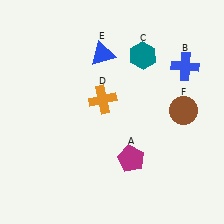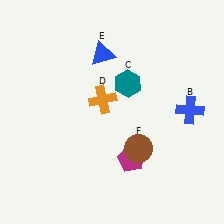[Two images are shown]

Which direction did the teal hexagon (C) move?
The teal hexagon (C) moved down.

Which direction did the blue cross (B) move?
The blue cross (B) moved down.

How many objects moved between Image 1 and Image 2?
3 objects moved between the two images.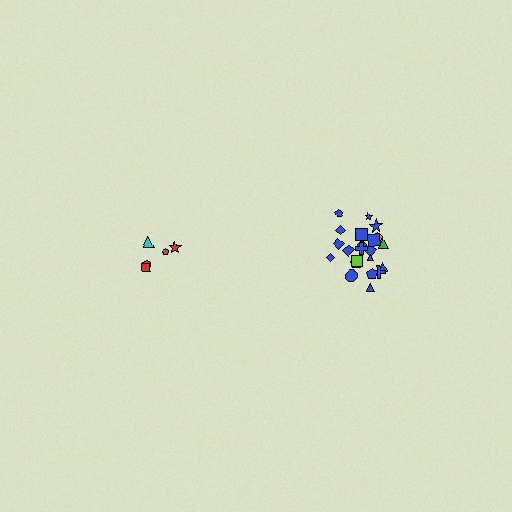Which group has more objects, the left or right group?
The right group.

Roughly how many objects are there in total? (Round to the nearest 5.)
Roughly 25 objects in total.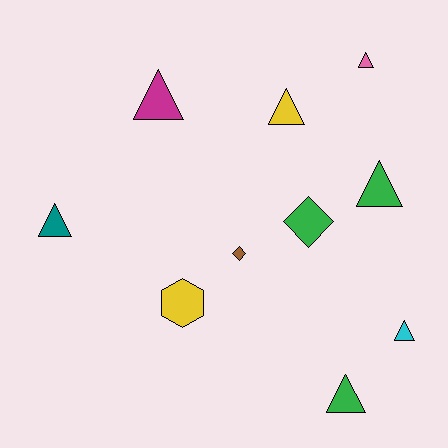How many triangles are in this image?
There are 7 triangles.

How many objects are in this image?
There are 10 objects.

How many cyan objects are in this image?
There is 1 cyan object.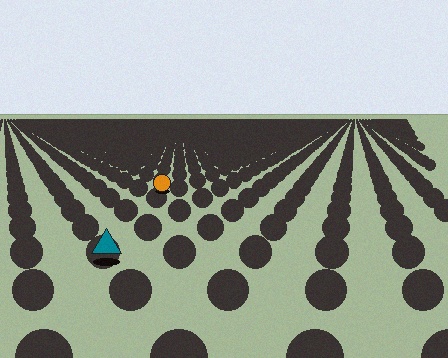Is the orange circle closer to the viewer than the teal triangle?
No. The teal triangle is closer — you can tell from the texture gradient: the ground texture is coarser near it.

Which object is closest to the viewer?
The teal triangle is closest. The texture marks near it are larger and more spread out.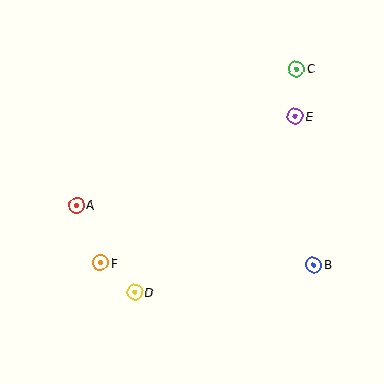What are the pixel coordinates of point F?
Point F is at (101, 263).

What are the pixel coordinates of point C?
Point C is at (296, 69).